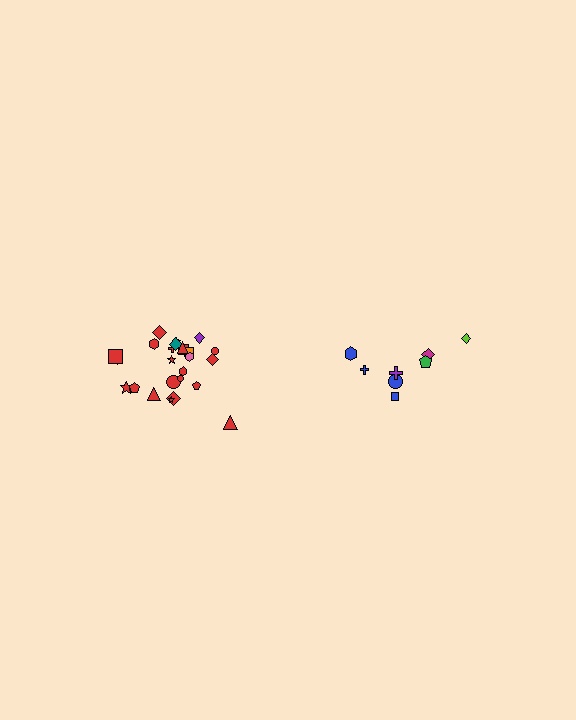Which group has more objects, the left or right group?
The left group.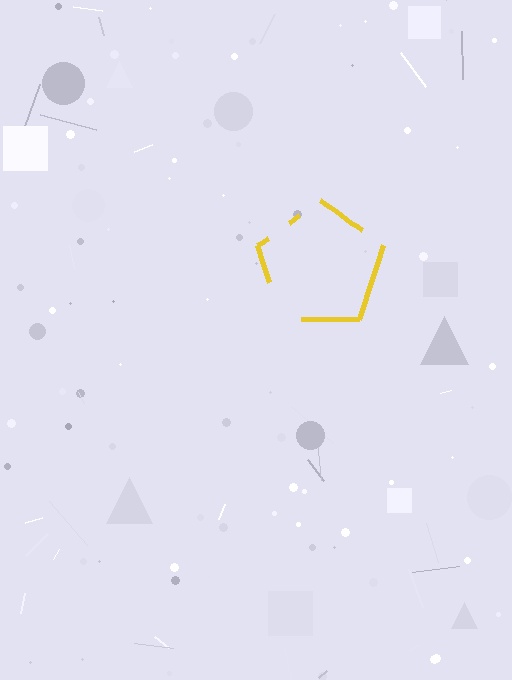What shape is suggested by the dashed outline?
The dashed outline suggests a pentagon.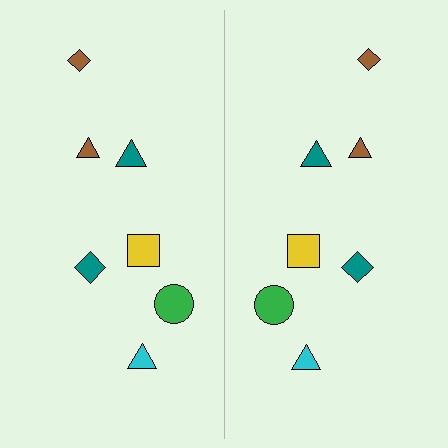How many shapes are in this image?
There are 14 shapes in this image.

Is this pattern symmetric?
Yes, this pattern has bilateral (reflection) symmetry.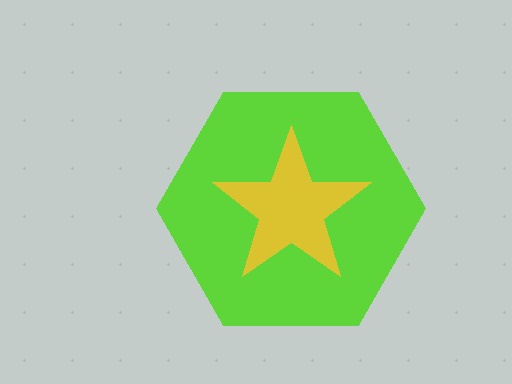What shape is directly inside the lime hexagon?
The yellow star.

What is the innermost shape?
The yellow star.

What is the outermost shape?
The lime hexagon.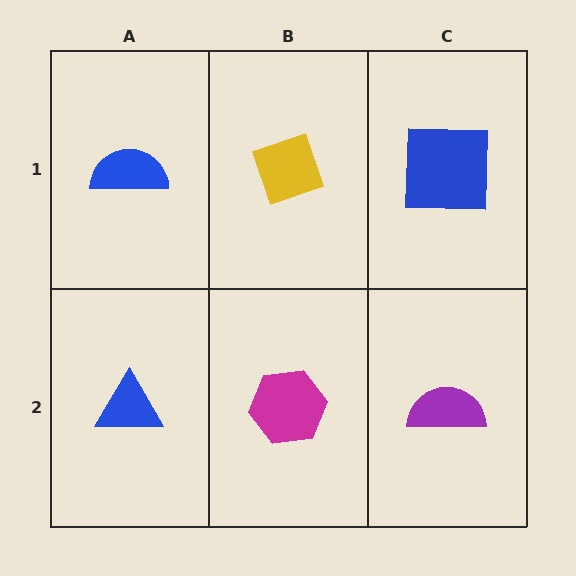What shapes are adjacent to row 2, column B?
A yellow diamond (row 1, column B), a blue triangle (row 2, column A), a purple semicircle (row 2, column C).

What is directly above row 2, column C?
A blue square.